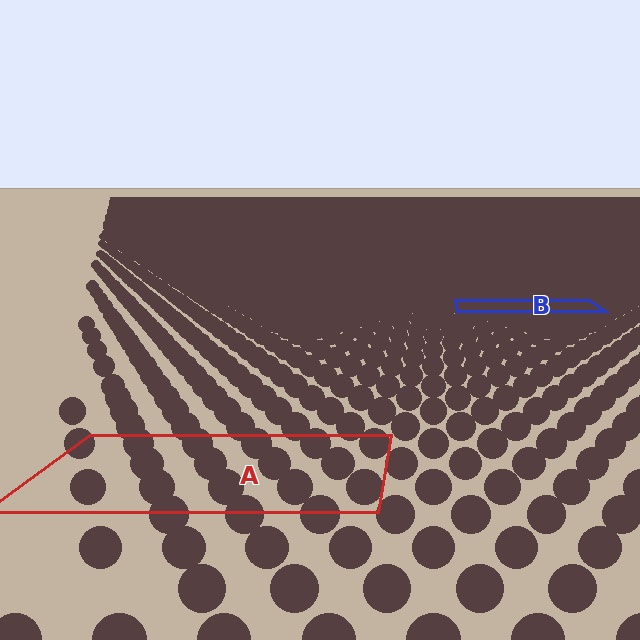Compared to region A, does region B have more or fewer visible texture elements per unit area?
Region B has more texture elements per unit area — they are packed more densely because it is farther away.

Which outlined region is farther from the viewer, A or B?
Region B is farther from the viewer — the texture elements inside it appear smaller and more densely packed.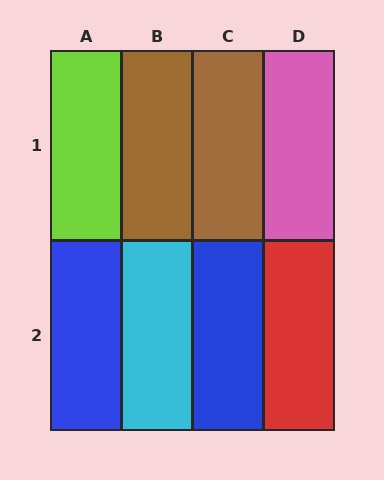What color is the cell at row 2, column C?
Blue.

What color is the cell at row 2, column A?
Blue.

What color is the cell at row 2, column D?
Red.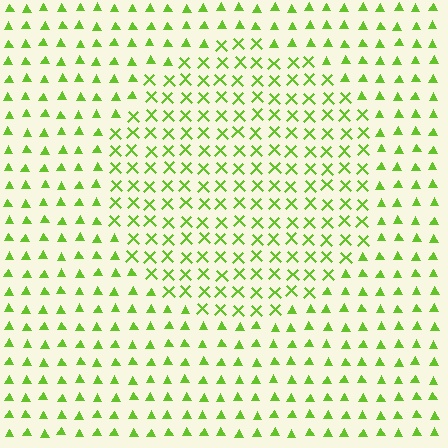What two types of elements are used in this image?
The image uses X marks inside the circle region and triangles outside it.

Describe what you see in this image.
The image is filled with small lime elements arranged in a uniform grid. A circle-shaped region contains X marks, while the surrounding area contains triangles. The boundary is defined purely by the change in element shape.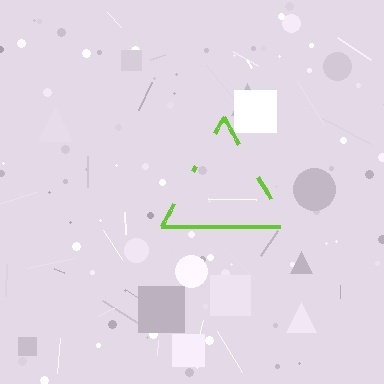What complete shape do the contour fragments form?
The contour fragments form a triangle.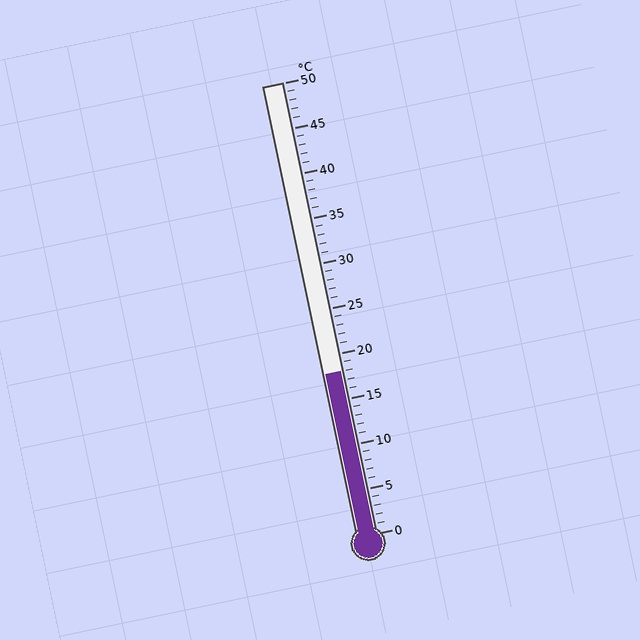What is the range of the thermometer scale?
The thermometer scale ranges from 0°C to 50°C.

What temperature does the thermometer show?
The thermometer shows approximately 18°C.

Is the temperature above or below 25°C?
The temperature is below 25°C.